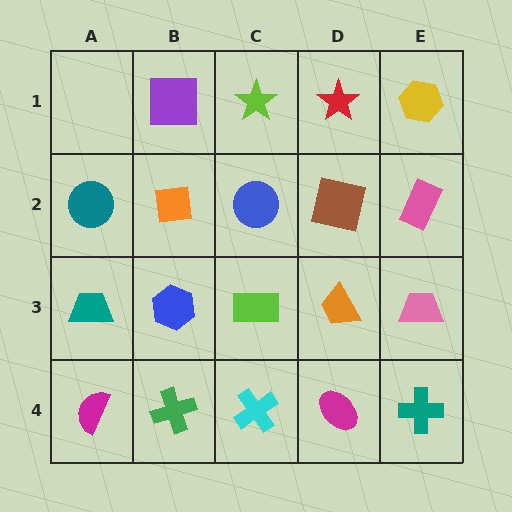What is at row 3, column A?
A teal trapezoid.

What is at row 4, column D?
A magenta ellipse.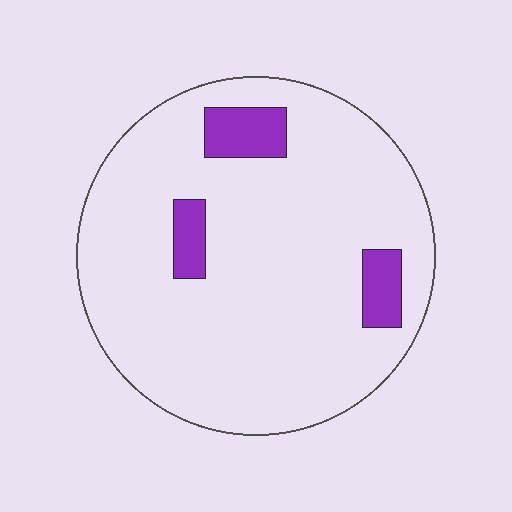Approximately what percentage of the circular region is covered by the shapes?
Approximately 10%.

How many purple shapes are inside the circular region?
3.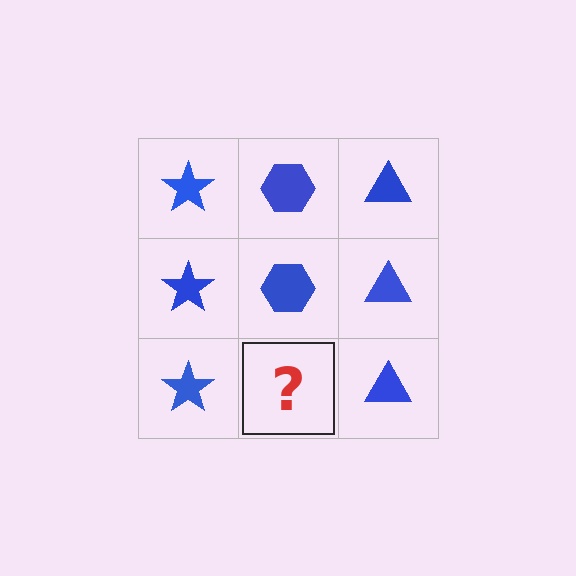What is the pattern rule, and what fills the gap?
The rule is that each column has a consistent shape. The gap should be filled with a blue hexagon.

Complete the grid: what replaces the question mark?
The question mark should be replaced with a blue hexagon.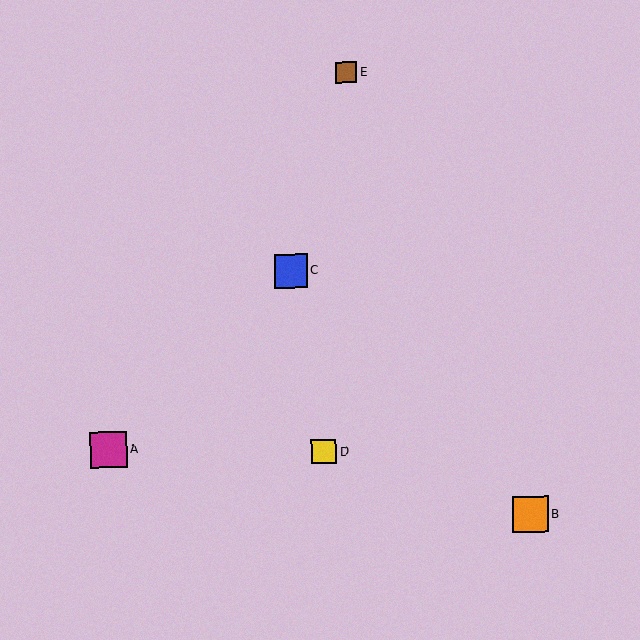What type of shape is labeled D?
Shape D is a yellow square.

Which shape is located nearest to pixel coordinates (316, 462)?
The yellow square (labeled D) at (324, 452) is nearest to that location.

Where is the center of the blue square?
The center of the blue square is at (291, 271).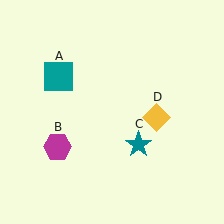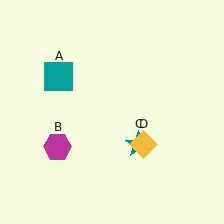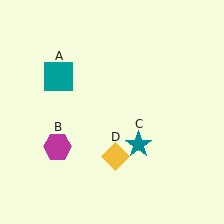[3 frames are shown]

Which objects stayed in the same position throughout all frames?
Teal square (object A) and magenta hexagon (object B) and teal star (object C) remained stationary.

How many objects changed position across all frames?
1 object changed position: yellow diamond (object D).